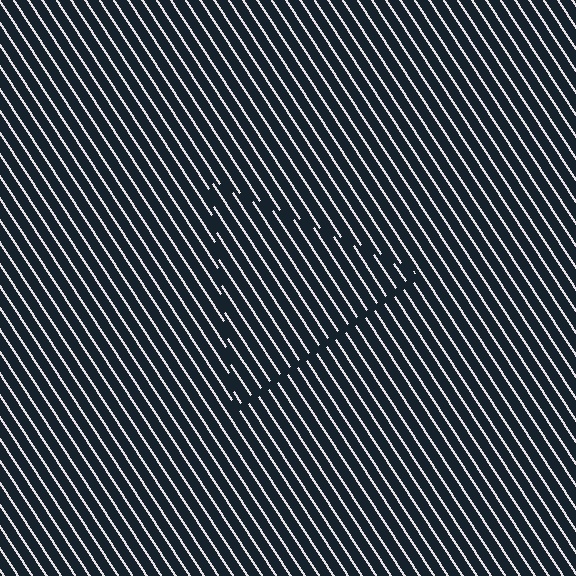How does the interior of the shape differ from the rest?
The interior of the shape contains the same grating, shifted by half a period — the contour is defined by the phase discontinuity where line-ends from the inner and outer gratings abut.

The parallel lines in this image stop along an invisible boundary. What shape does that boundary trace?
An illusory triangle. The interior of the shape contains the same grating, shifted by half a period — the contour is defined by the phase discontinuity where line-ends from the inner and outer gratings abut.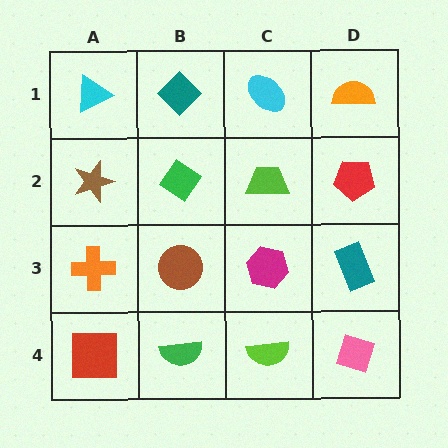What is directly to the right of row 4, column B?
A lime semicircle.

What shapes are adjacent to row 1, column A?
A brown star (row 2, column A), a teal diamond (row 1, column B).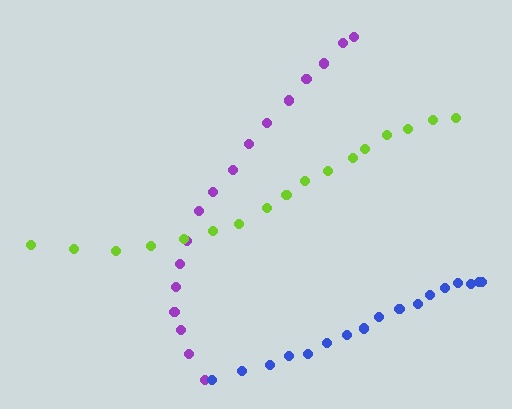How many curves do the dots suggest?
There are 3 distinct paths.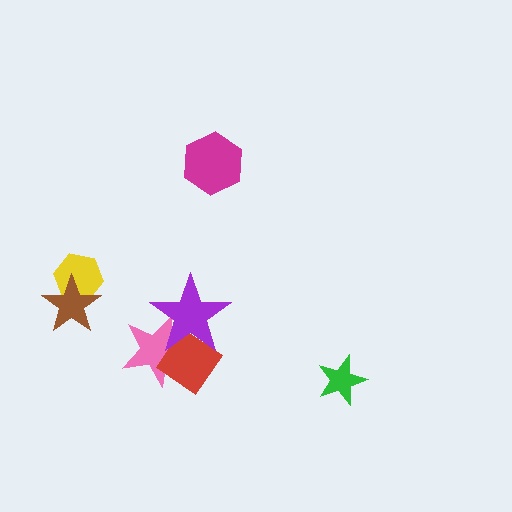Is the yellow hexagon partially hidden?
Yes, it is partially covered by another shape.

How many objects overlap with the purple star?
2 objects overlap with the purple star.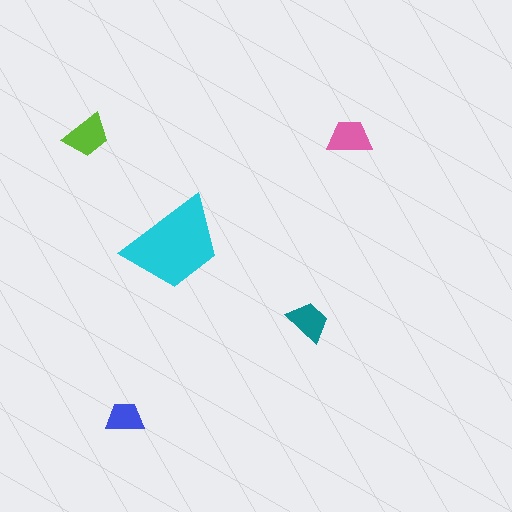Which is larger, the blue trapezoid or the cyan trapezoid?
The cyan one.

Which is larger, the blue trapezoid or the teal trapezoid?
The teal one.